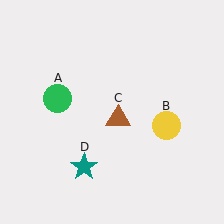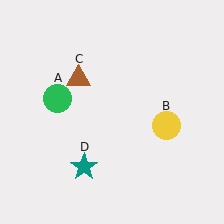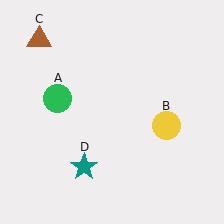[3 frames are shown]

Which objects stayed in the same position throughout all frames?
Green circle (object A) and yellow circle (object B) and teal star (object D) remained stationary.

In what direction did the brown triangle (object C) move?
The brown triangle (object C) moved up and to the left.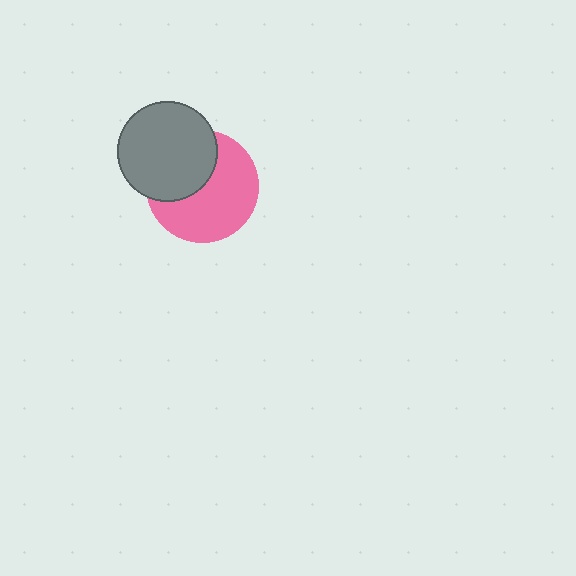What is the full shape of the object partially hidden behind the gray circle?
The partially hidden object is a pink circle.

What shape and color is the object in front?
The object in front is a gray circle.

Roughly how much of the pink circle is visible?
About half of it is visible (roughly 61%).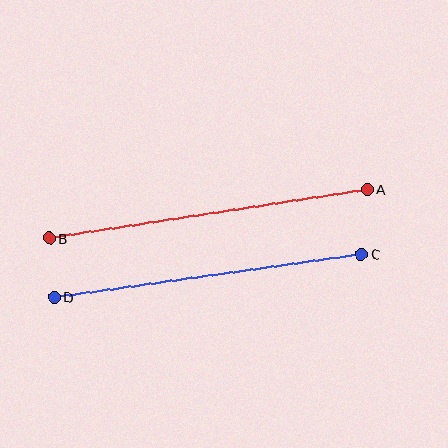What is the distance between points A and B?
The distance is approximately 322 pixels.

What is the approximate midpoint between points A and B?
The midpoint is at approximately (208, 214) pixels.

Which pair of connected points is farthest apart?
Points A and B are farthest apart.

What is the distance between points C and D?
The distance is approximately 310 pixels.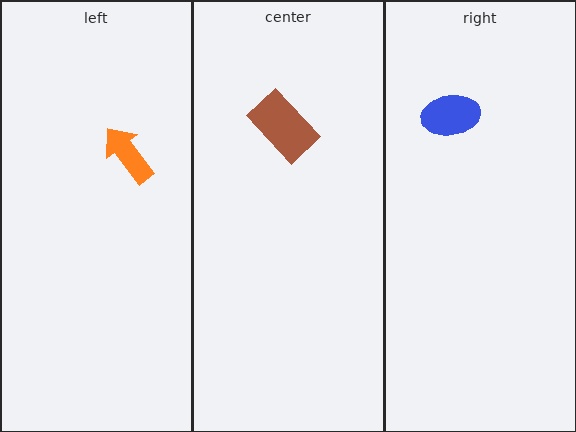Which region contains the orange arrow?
The left region.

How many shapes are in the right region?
1.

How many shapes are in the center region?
1.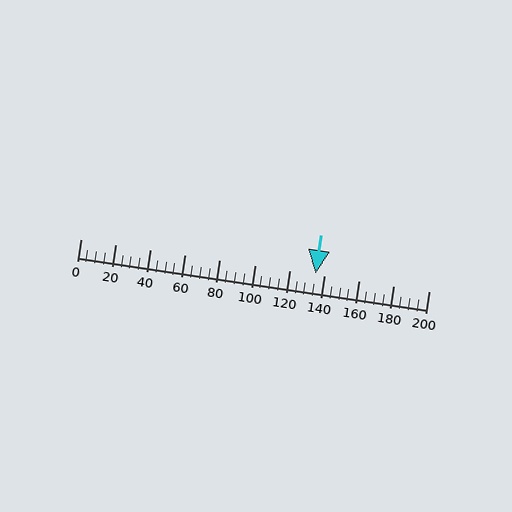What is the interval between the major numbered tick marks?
The major tick marks are spaced 20 units apart.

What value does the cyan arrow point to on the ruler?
The cyan arrow points to approximately 135.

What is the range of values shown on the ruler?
The ruler shows values from 0 to 200.